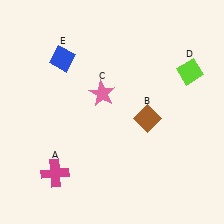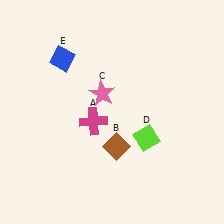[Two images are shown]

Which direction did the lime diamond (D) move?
The lime diamond (D) moved down.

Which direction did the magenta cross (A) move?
The magenta cross (A) moved up.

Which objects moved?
The objects that moved are: the magenta cross (A), the brown diamond (B), the lime diamond (D).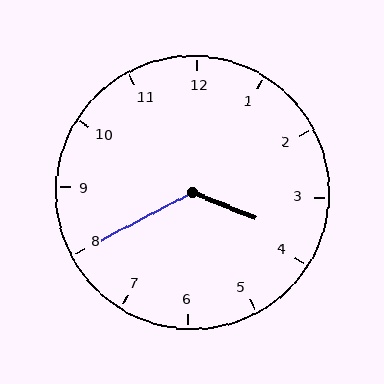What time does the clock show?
3:40.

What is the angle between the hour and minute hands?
Approximately 130 degrees.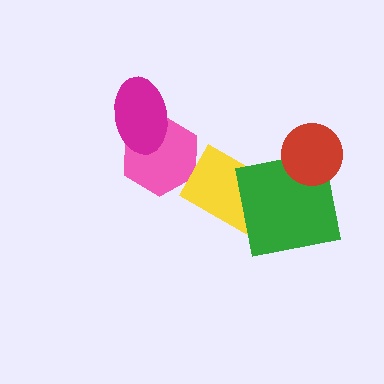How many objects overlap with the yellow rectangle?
1 object overlaps with the yellow rectangle.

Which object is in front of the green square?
The red circle is in front of the green square.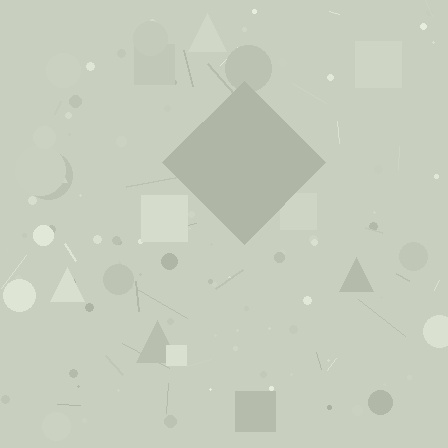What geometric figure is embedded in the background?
A diamond is embedded in the background.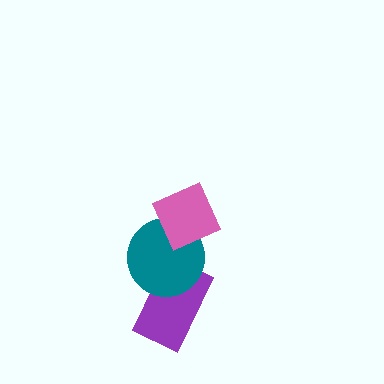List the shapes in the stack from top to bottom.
From top to bottom: the pink diamond, the teal circle, the purple rectangle.